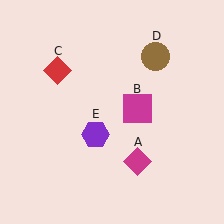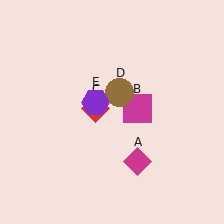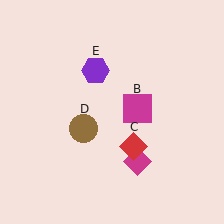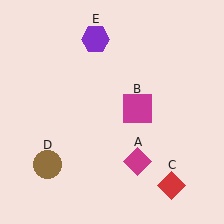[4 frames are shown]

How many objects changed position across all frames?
3 objects changed position: red diamond (object C), brown circle (object D), purple hexagon (object E).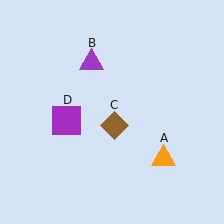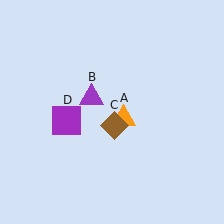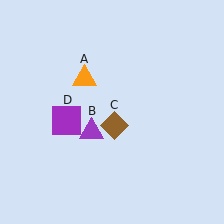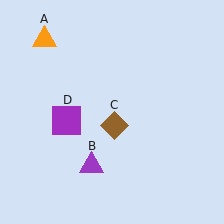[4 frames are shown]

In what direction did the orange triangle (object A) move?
The orange triangle (object A) moved up and to the left.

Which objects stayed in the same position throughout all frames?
Brown diamond (object C) and purple square (object D) remained stationary.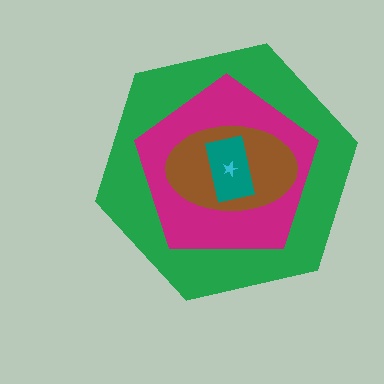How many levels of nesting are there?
5.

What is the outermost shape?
The green hexagon.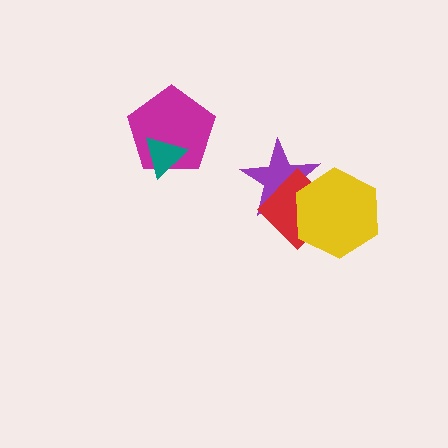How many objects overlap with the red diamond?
2 objects overlap with the red diamond.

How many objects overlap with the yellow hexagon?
2 objects overlap with the yellow hexagon.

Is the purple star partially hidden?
Yes, it is partially covered by another shape.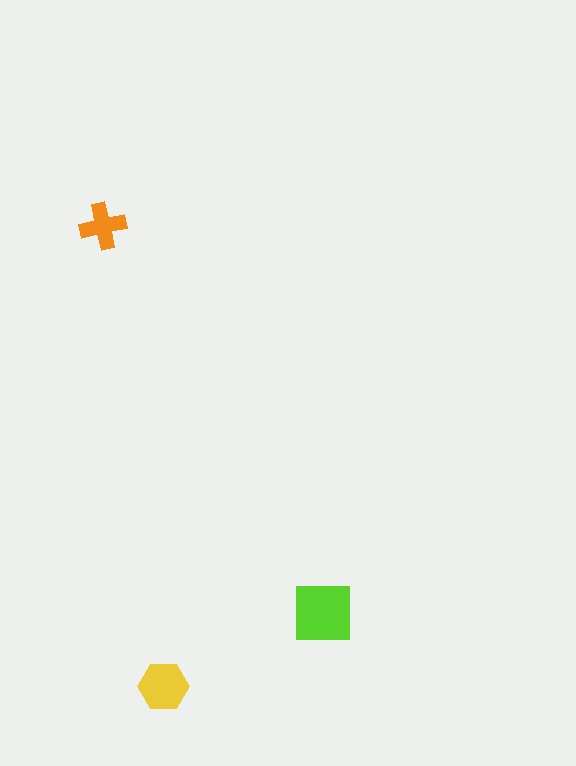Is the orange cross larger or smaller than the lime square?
Smaller.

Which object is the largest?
The lime square.